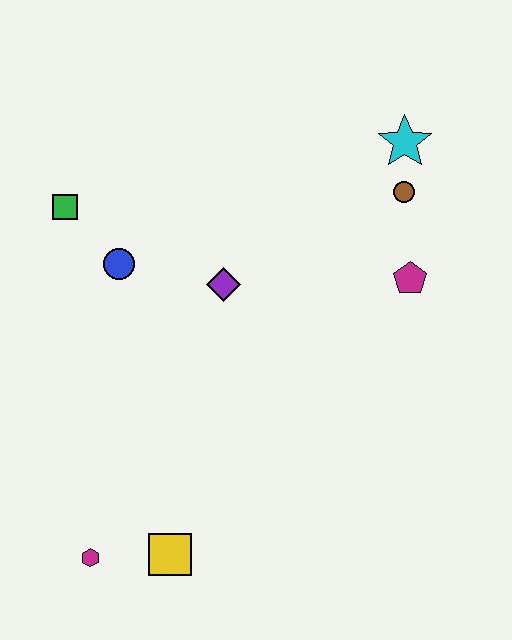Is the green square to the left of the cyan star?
Yes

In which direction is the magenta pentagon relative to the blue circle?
The magenta pentagon is to the right of the blue circle.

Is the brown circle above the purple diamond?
Yes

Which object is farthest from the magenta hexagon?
The cyan star is farthest from the magenta hexagon.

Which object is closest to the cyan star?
The brown circle is closest to the cyan star.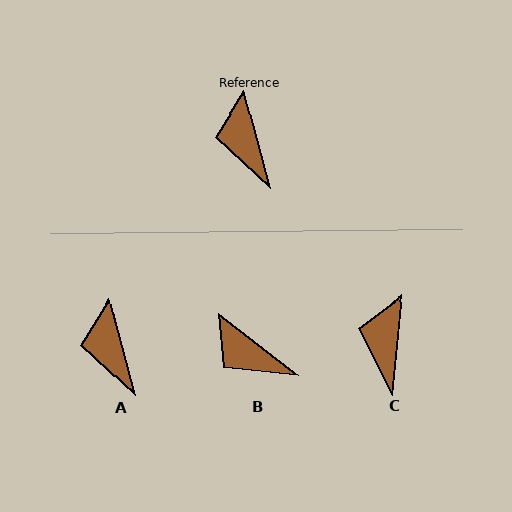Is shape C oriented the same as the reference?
No, it is off by about 21 degrees.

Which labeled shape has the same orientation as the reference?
A.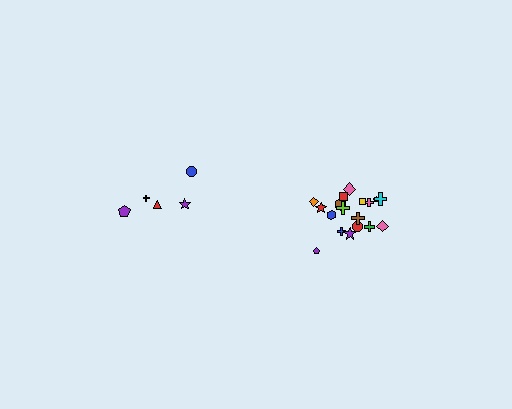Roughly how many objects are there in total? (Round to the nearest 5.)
Roughly 25 objects in total.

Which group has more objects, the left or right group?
The right group.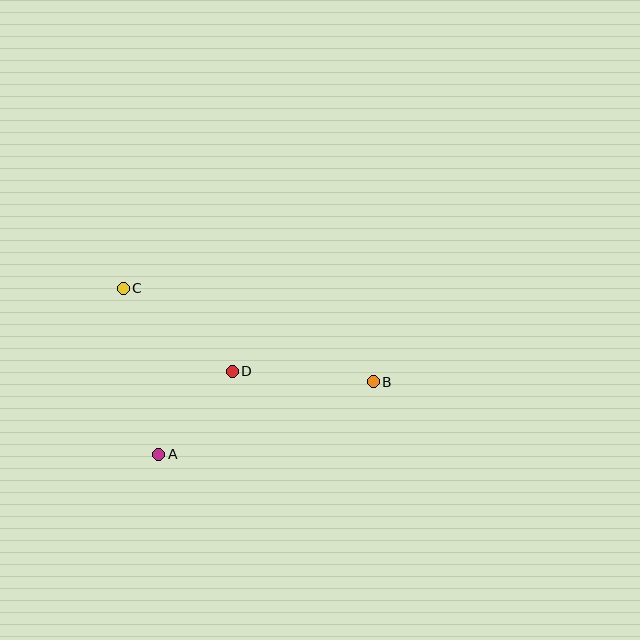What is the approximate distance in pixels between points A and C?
The distance between A and C is approximately 170 pixels.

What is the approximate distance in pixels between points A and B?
The distance between A and B is approximately 226 pixels.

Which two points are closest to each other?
Points A and D are closest to each other.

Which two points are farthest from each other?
Points B and C are farthest from each other.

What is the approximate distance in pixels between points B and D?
The distance between B and D is approximately 141 pixels.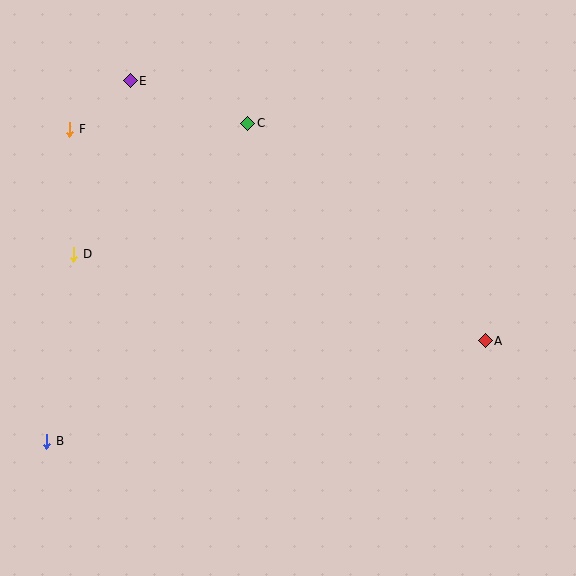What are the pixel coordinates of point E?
Point E is at (130, 81).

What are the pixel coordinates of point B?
Point B is at (47, 441).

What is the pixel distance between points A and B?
The distance between A and B is 450 pixels.